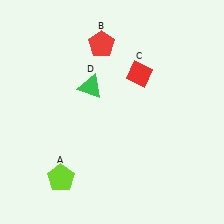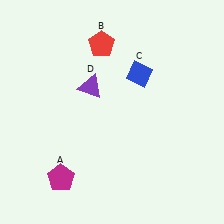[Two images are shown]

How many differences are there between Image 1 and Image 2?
There are 3 differences between the two images.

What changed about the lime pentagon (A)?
In Image 1, A is lime. In Image 2, it changed to magenta.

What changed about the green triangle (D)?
In Image 1, D is green. In Image 2, it changed to purple.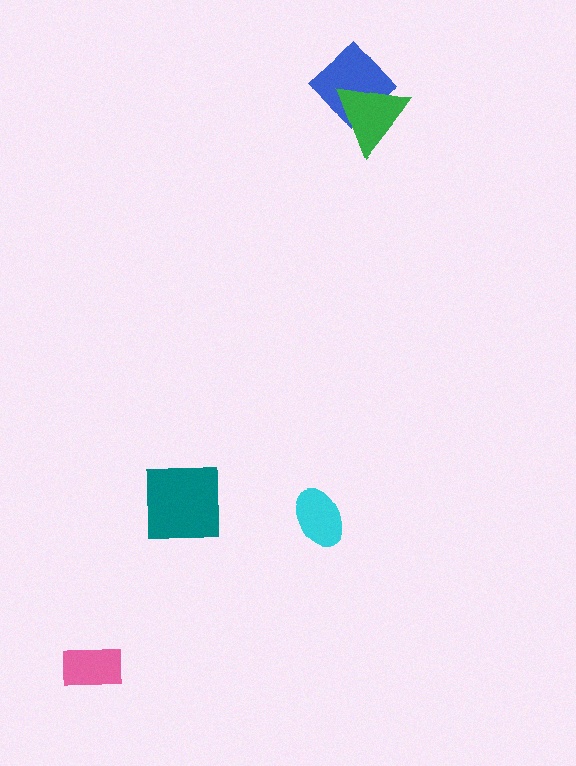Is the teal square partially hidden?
No, no other shape covers it.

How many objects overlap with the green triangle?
1 object overlaps with the green triangle.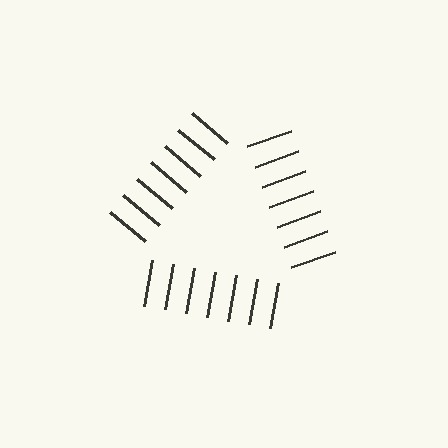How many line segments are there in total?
21 — 7 along each of the 3 edges.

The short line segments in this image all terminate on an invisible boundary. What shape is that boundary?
An illusory triangle — the line segments terminate on its edges but no continuous stroke is drawn.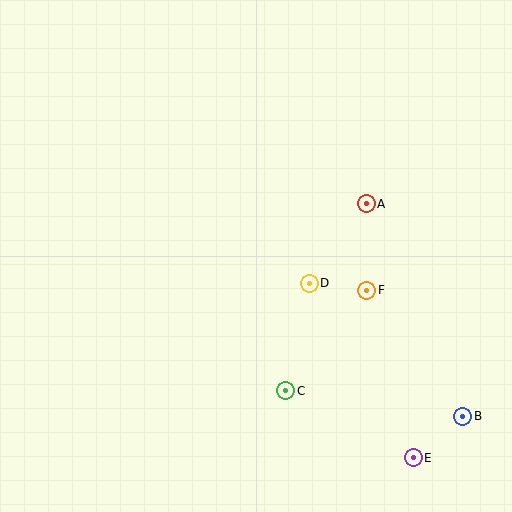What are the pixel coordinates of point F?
Point F is at (367, 290).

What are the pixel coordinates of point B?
Point B is at (463, 416).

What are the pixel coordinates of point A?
Point A is at (366, 204).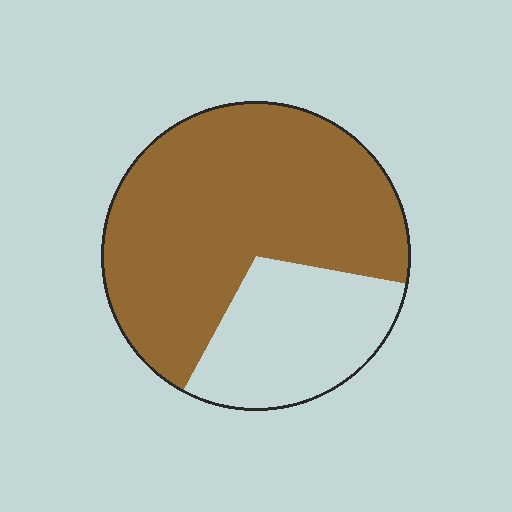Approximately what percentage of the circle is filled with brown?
Approximately 70%.